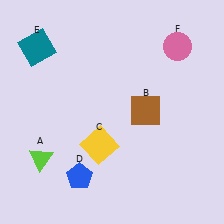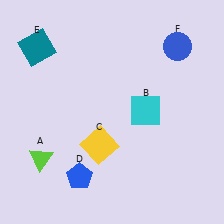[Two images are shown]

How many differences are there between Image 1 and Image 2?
There are 2 differences between the two images.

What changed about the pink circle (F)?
In Image 1, F is pink. In Image 2, it changed to blue.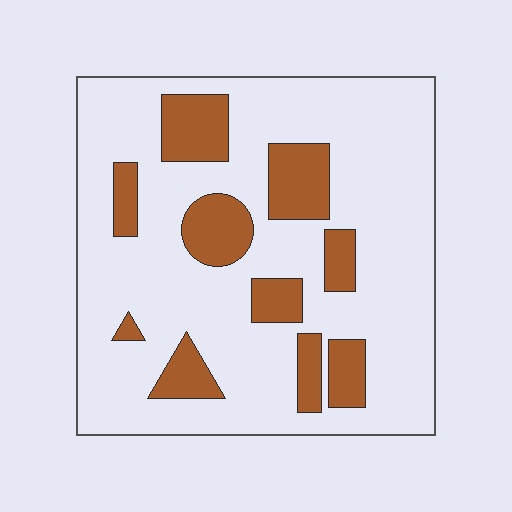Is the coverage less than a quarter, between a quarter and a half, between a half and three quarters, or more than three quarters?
Less than a quarter.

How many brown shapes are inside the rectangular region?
10.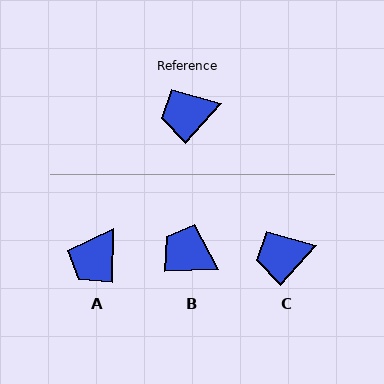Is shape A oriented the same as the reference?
No, it is off by about 40 degrees.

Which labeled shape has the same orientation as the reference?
C.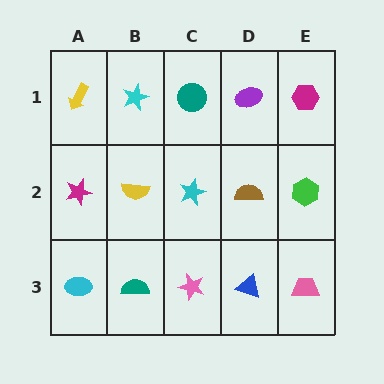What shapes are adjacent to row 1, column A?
A magenta star (row 2, column A), a cyan star (row 1, column B).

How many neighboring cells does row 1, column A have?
2.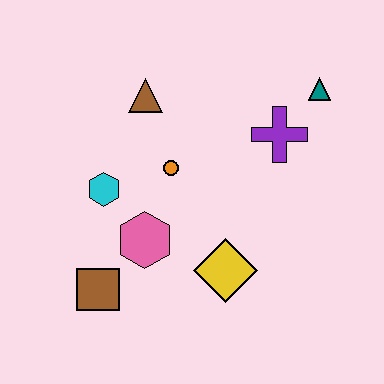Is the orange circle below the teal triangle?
Yes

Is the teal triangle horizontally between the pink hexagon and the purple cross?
No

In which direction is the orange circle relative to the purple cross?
The orange circle is to the left of the purple cross.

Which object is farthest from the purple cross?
The brown square is farthest from the purple cross.